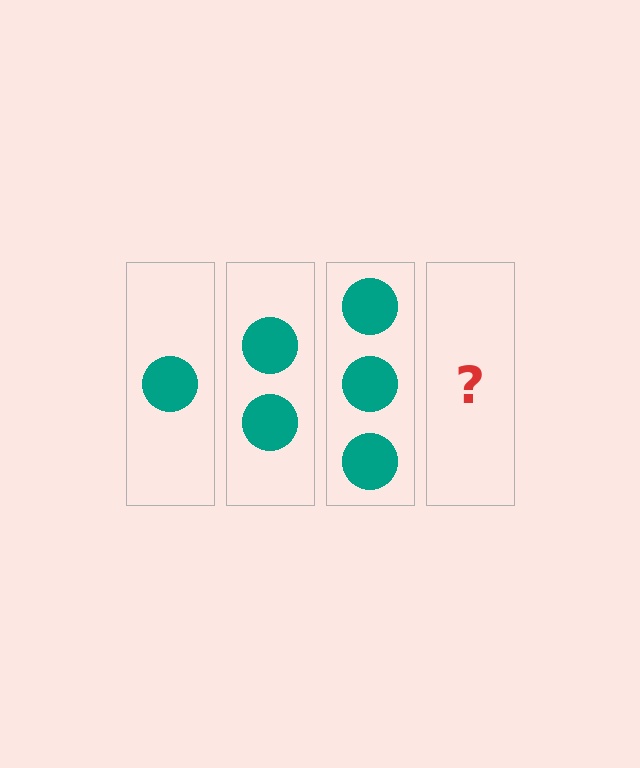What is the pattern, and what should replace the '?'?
The pattern is that each step adds one more circle. The '?' should be 4 circles.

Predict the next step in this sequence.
The next step is 4 circles.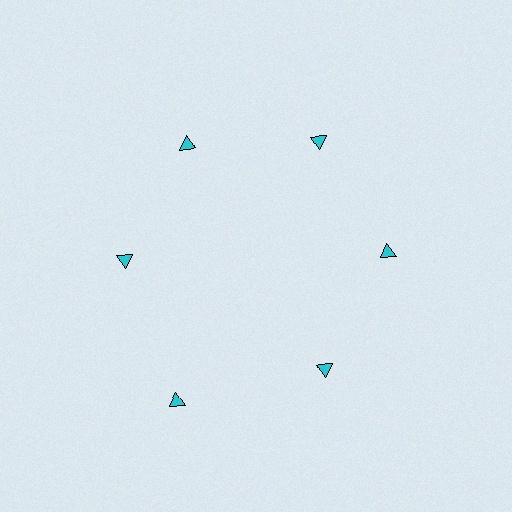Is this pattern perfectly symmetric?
No. The 6 cyan triangles are arranged in a ring, but one element near the 7 o'clock position is pushed outward from the center, breaking the 6-fold rotational symmetry.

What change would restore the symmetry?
The symmetry would be restored by moving it inward, back onto the ring so that all 6 triangles sit at equal angles and equal distance from the center.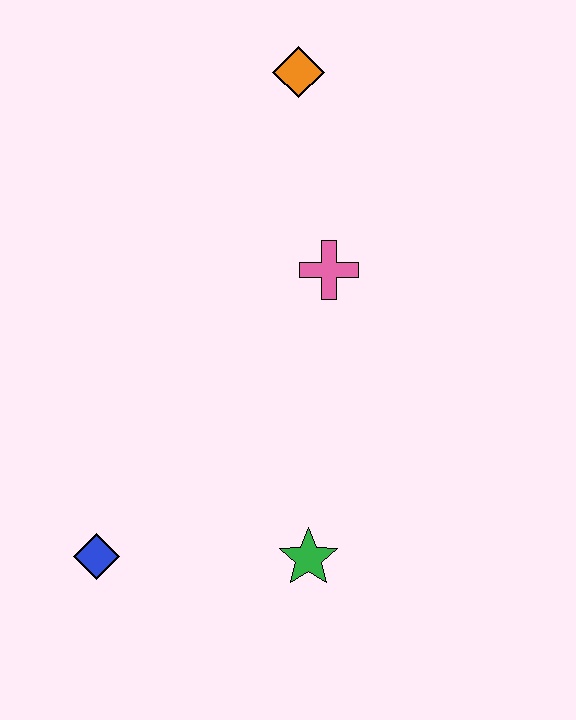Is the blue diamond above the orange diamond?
No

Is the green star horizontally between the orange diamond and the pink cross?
Yes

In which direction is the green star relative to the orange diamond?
The green star is below the orange diamond.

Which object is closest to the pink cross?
The orange diamond is closest to the pink cross.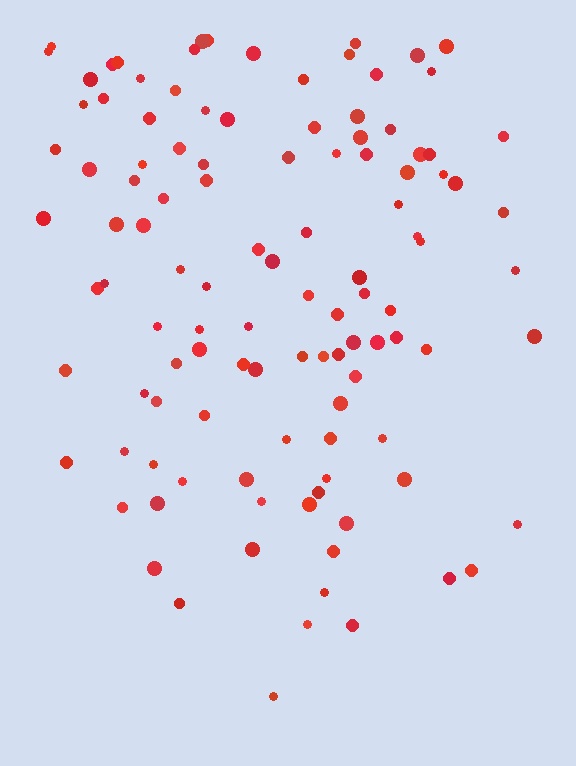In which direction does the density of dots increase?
From bottom to top, with the top side densest.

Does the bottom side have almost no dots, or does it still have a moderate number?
Still a moderate number, just noticeably fewer than the top.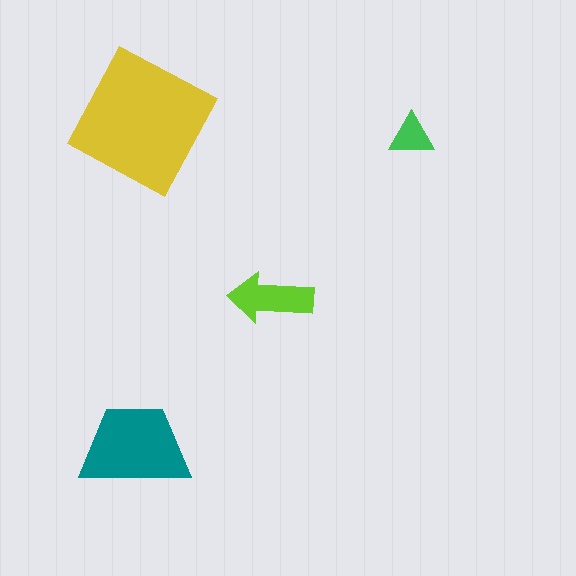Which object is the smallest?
The green triangle.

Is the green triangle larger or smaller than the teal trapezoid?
Smaller.